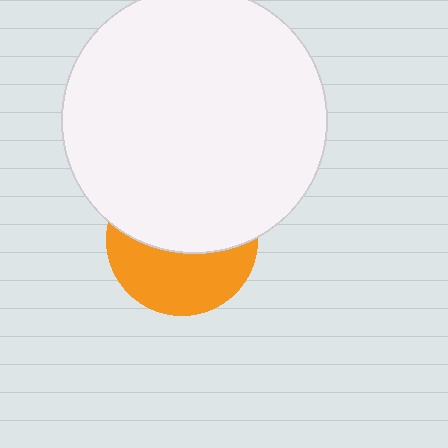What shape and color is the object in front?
The object in front is a white circle.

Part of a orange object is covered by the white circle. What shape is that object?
It is a circle.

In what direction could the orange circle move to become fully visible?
The orange circle could move down. That would shift it out from behind the white circle entirely.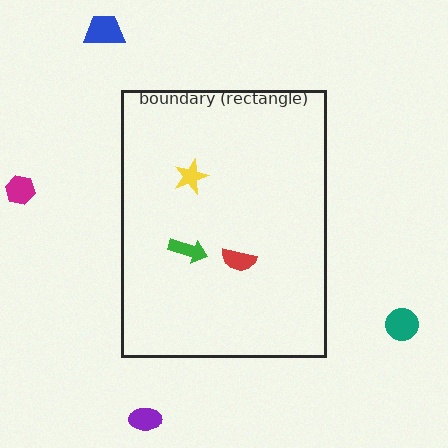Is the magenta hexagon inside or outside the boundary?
Outside.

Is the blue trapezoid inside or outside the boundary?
Outside.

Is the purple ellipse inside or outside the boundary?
Outside.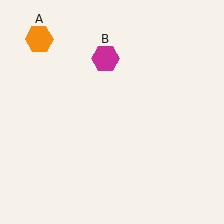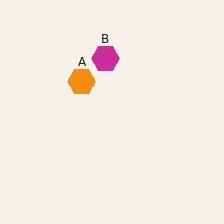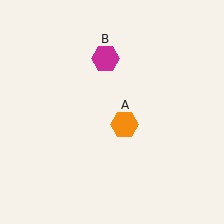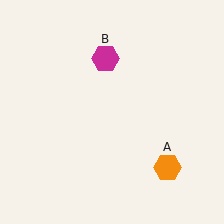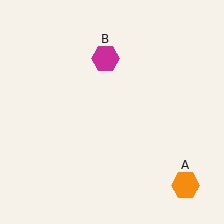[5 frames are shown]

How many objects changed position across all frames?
1 object changed position: orange hexagon (object A).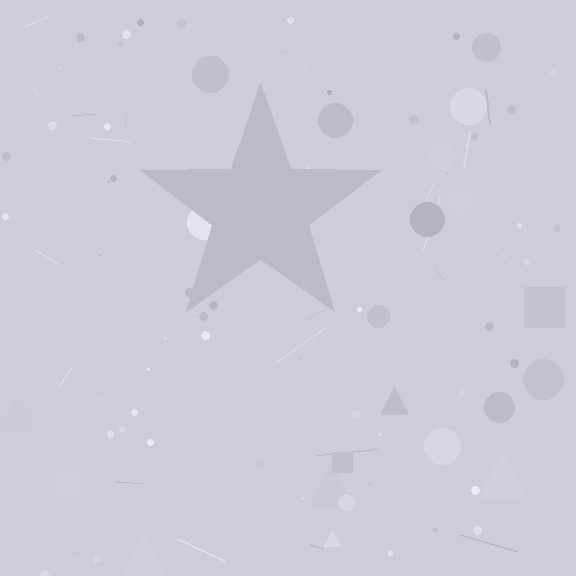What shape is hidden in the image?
A star is hidden in the image.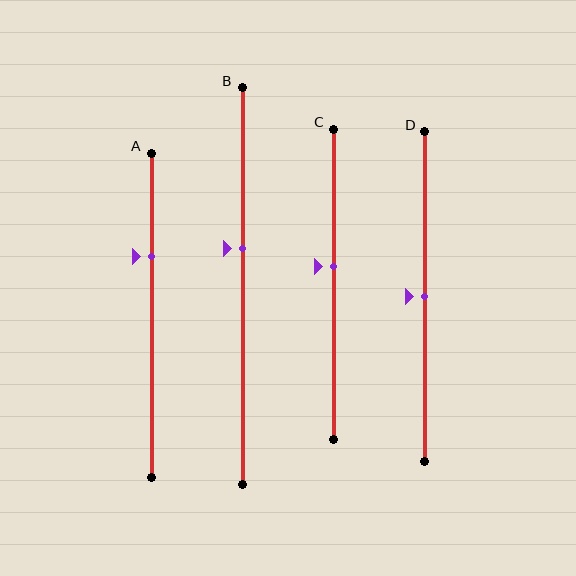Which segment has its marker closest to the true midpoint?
Segment D has its marker closest to the true midpoint.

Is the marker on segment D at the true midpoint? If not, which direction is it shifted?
Yes, the marker on segment D is at the true midpoint.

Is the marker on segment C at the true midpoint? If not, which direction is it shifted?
No, the marker on segment C is shifted upward by about 6% of the segment length.